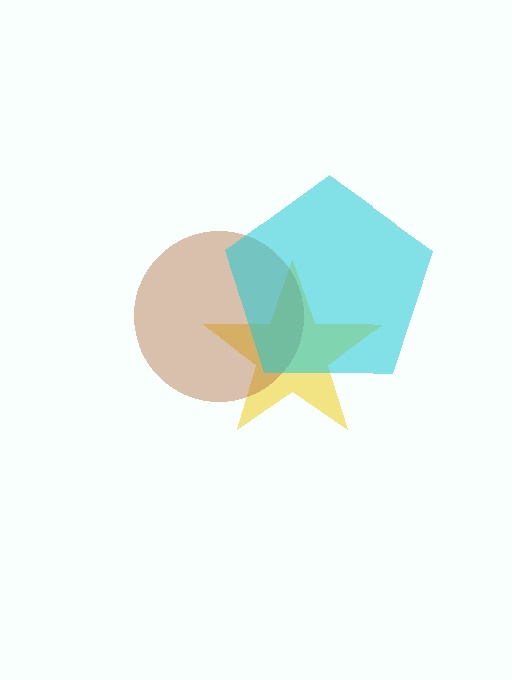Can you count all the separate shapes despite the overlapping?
Yes, there are 3 separate shapes.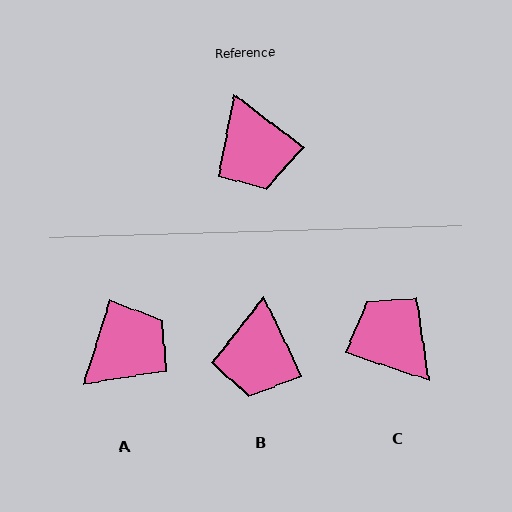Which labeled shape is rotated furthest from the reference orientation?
C, about 161 degrees away.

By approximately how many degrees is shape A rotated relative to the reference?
Approximately 110 degrees counter-clockwise.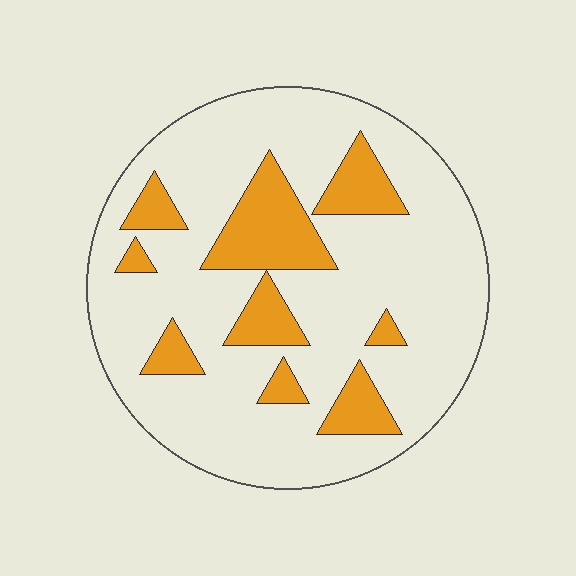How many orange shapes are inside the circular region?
9.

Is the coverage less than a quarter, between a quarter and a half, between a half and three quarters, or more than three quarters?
Less than a quarter.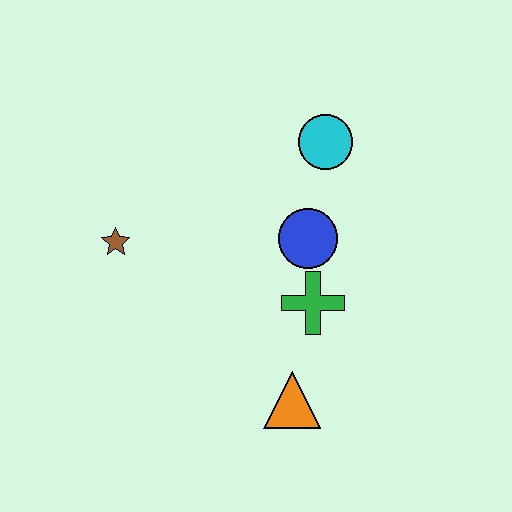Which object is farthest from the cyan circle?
The orange triangle is farthest from the cyan circle.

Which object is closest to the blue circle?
The green cross is closest to the blue circle.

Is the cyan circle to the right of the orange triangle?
Yes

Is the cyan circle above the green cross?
Yes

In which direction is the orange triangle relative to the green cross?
The orange triangle is below the green cross.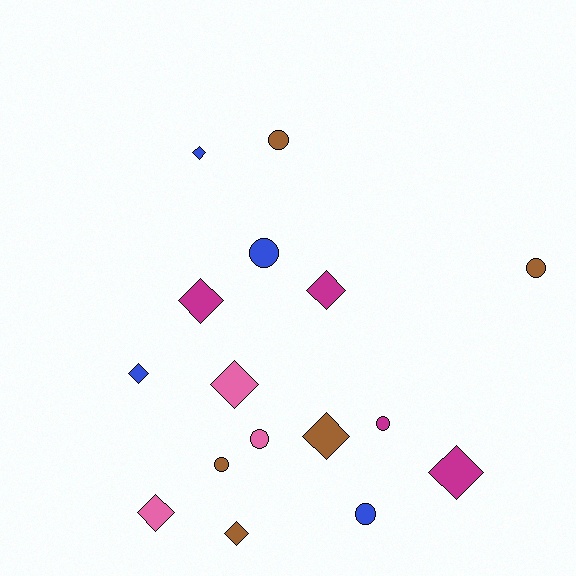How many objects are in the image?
There are 16 objects.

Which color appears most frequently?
Brown, with 5 objects.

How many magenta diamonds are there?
There are 3 magenta diamonds.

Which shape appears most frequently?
Diamond, with 9 objects.